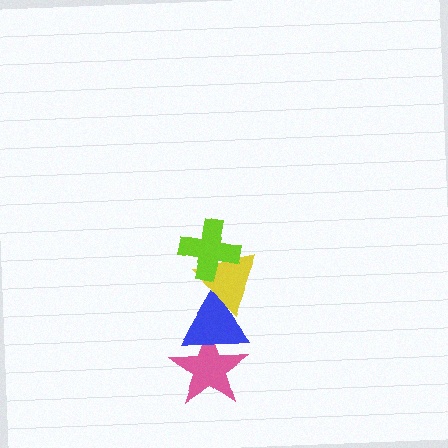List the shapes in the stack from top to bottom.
From top to bottom: the lime cross, the yellow triangle, the blue triangle, the pink star.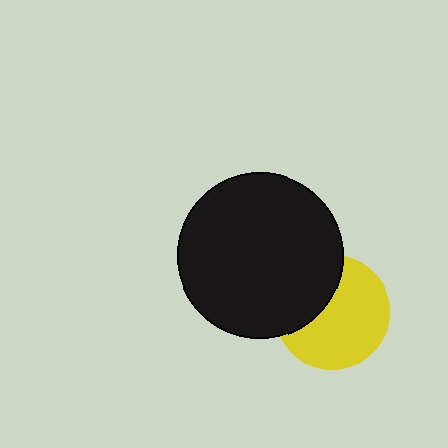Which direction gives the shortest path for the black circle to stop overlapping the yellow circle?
Moving left gives the shortest separation.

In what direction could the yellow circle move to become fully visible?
The yellow circle could move right. That would shift it out from behind the black circle entirely.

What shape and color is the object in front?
The object in front is a black circle.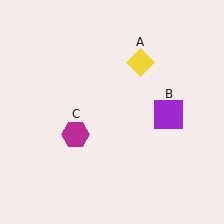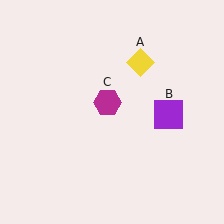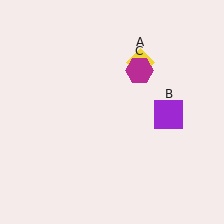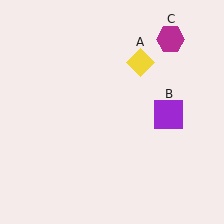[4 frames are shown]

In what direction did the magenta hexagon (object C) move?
The magenta hexagon (object C) moved up and to the right.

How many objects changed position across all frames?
1 object changed position: magenta hexagon (object C).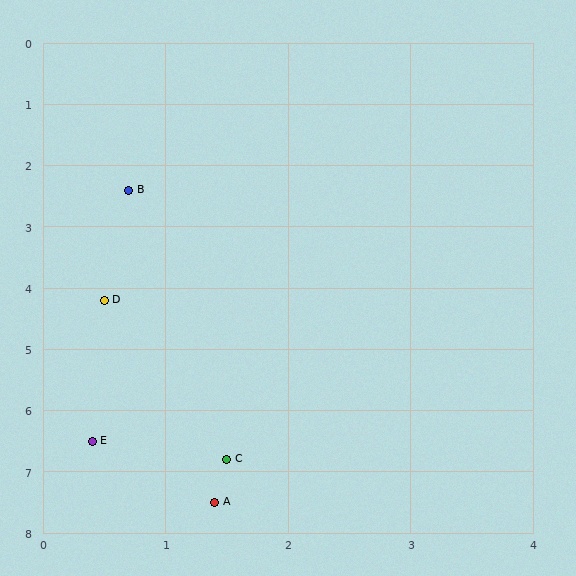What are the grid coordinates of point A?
Point A is at approximately (1.4, 7.5).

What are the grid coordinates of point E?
Point E is at approximately (0.4, 6.5).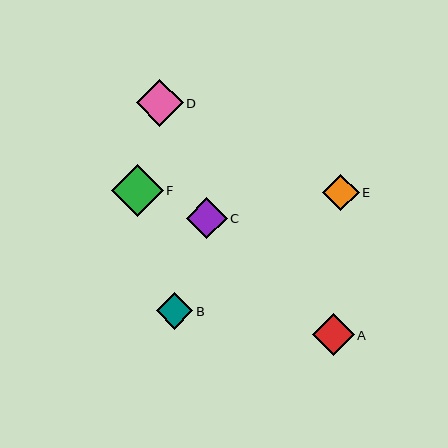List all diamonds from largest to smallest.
From largest to smallest: F, D, A, C, E, B.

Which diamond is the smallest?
Diamond B is the smallest with a size of approximately 36 pixels.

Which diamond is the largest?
Diamond F is the largest with a size of approximately 52 pixels.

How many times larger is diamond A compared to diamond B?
Diamond A is approximately 1.2 times the size of diamond B.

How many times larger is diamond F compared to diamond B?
Diamond F is approximately 1.4 times the size of diamond B.